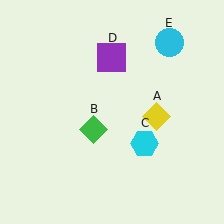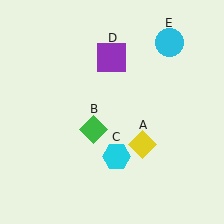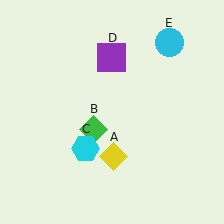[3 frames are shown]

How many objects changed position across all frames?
2 objects changed position: yellow diamond (object A), cyan hexagon (object C).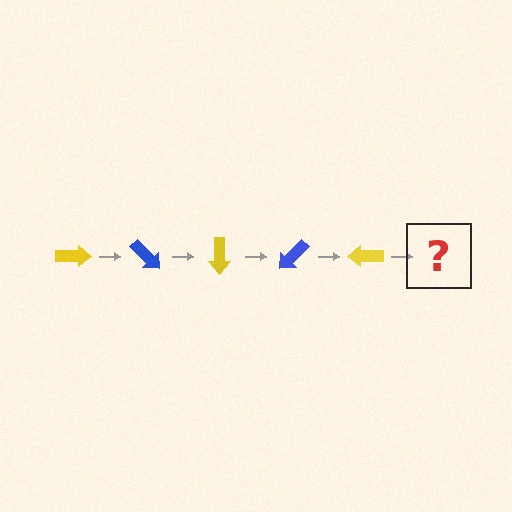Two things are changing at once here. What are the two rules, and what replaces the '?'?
The two rules are that it rotates 45 degrees each step and the color cycles through yellow and blue. The '?' should be a blue arrow, rotated 225 degrees from the start.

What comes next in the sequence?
The next element should be a blue arrow, rotated 225 degrees from the start.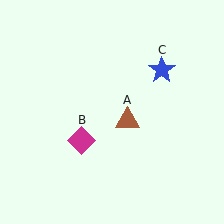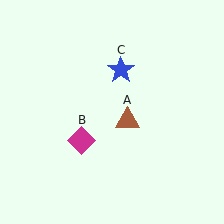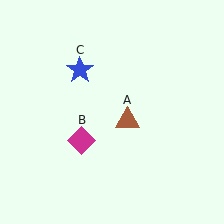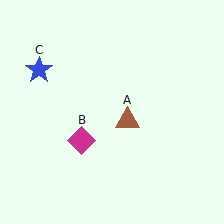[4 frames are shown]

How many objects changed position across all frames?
1 object changed position: blue star (object C).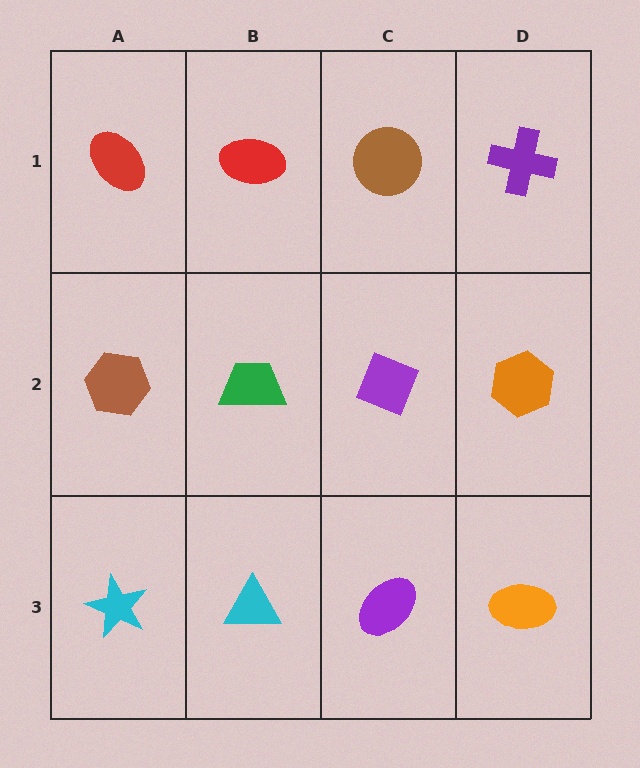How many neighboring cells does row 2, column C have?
4.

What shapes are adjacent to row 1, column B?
A green trapezoid (row 2, column B), a red ellipse (row 1, column A), a brown circle (row 1, column C).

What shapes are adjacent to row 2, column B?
A red ellipse (row 1, column B), a cyan triangle (row 3, column B), a brown hexagon (row 2, column A), a purple diamond (row 2, column C).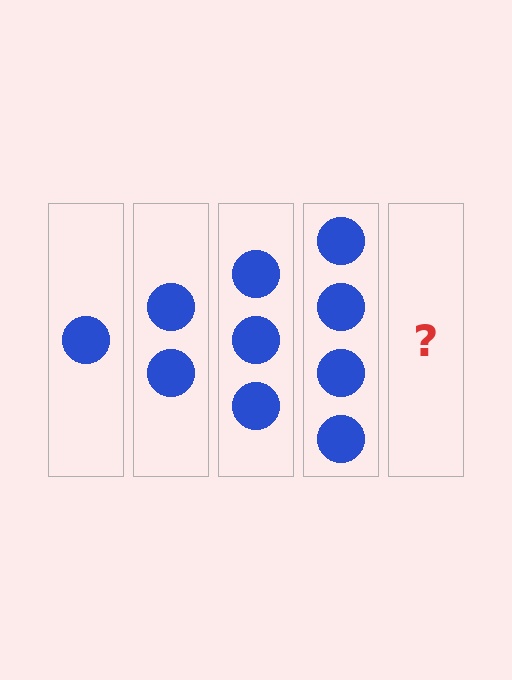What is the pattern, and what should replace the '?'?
The pattern is that each step adds one more circle. The '?' should be 5 circles.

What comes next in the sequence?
The next element should be 5 circles.